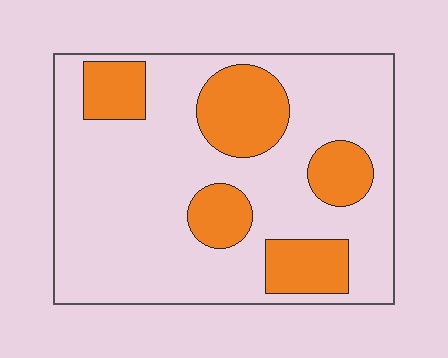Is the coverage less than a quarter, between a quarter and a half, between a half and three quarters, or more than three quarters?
Between a quarter and a half.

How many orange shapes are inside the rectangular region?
5.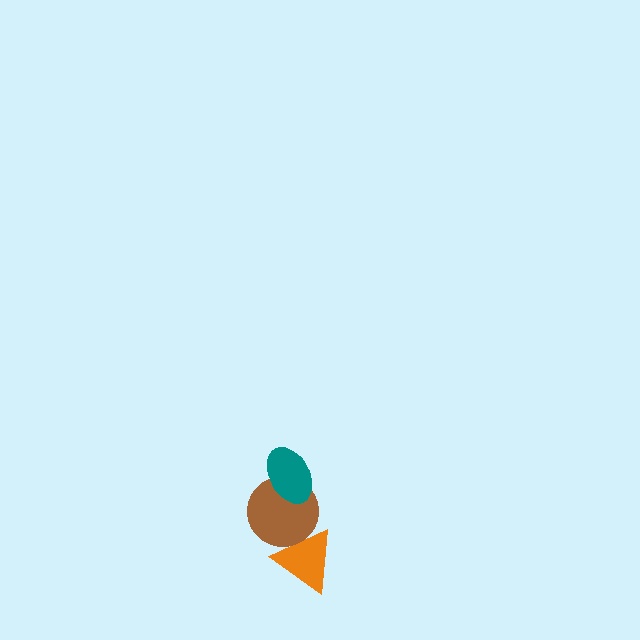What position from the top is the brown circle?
The brown circle is 2nd from the top.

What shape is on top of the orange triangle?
The brown circle is on top of the orange triangle.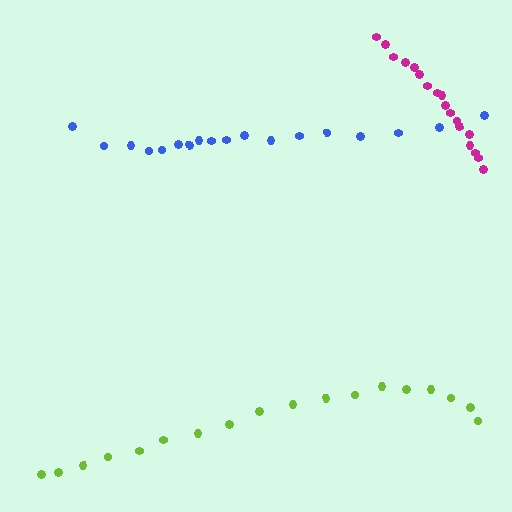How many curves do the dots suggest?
There are 3 distinct paths.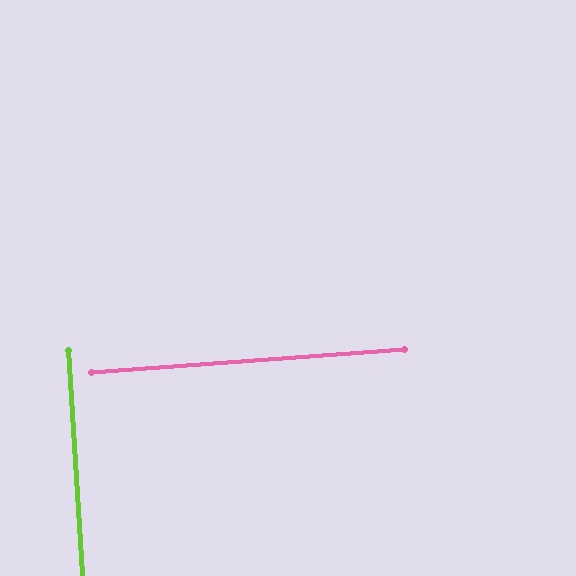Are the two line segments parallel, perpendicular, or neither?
Perpendicular — they meet at approximately 89°.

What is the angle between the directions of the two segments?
Approximately 89 degrees.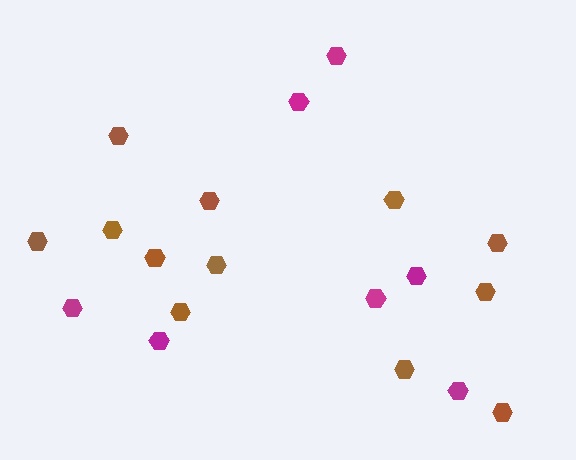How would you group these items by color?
There are 2 groups: one group of magenta hexagons (7) and one group of brown hexagons (12).